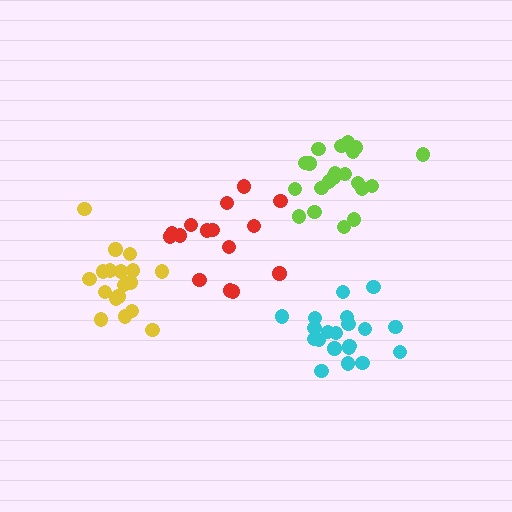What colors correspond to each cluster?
The clusters are colored: red, cyan, yellow, lime.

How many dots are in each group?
Group 1: 15 dots, Group 2: 20 dots, Group 3: 18 dots, Group 4: 21 dots (74 total).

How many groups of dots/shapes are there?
There are 4 groups.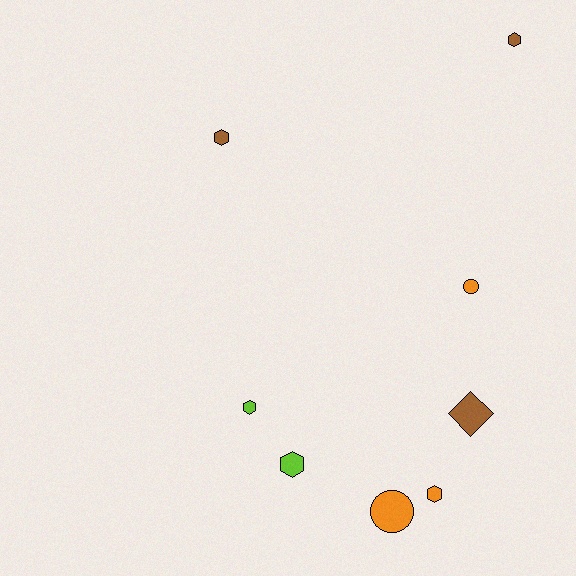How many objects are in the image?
There are 8 objects.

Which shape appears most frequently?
Hexagon, with 5 objects.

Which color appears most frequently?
Orange, with 3 objects.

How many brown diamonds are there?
There is 1 brown diamond.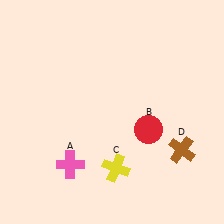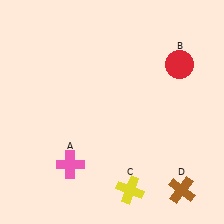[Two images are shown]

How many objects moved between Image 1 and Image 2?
3 objects moved between the two images.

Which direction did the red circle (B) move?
The red circle (B) moved up.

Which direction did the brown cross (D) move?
The brown cross (D) moved down.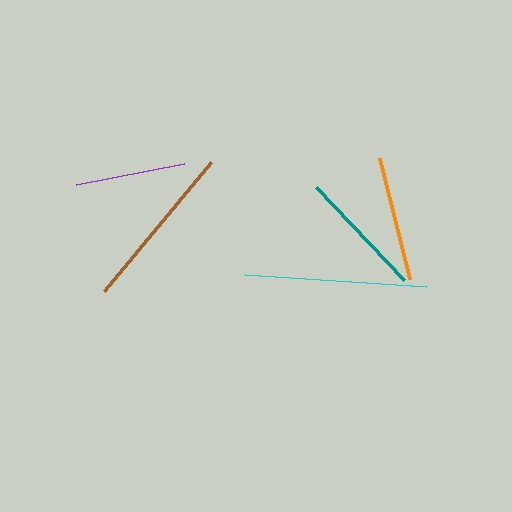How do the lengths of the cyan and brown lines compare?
The cyan and brown lines are approximately the same length.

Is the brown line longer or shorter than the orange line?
The brown line is longer than the orange line.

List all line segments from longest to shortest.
From longest to shortest: cyan, brown, teal, orange, purple.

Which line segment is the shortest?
The purple line is the shortest at approximately 110 pixels.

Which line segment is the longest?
The cyan line is the longest at approximately 181 pixels.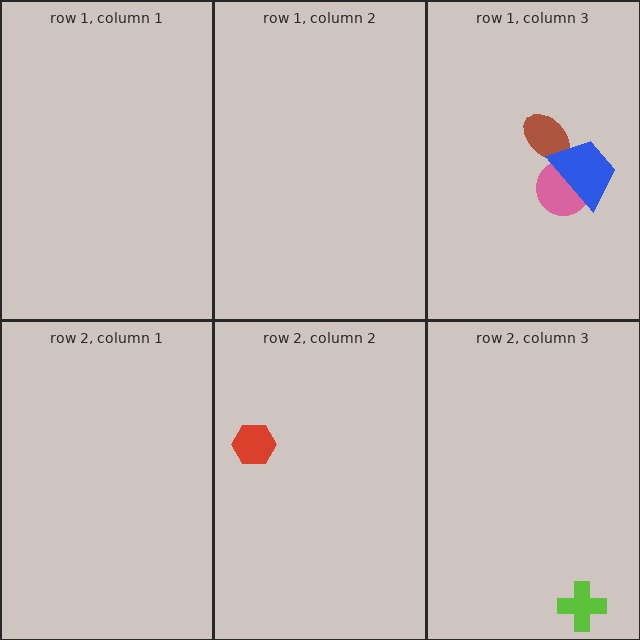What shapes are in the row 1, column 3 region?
The brown ellipse, the pink circle, the blue trapezoid.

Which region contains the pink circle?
The row 1, column 3 region.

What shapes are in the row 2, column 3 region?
The lime cross.